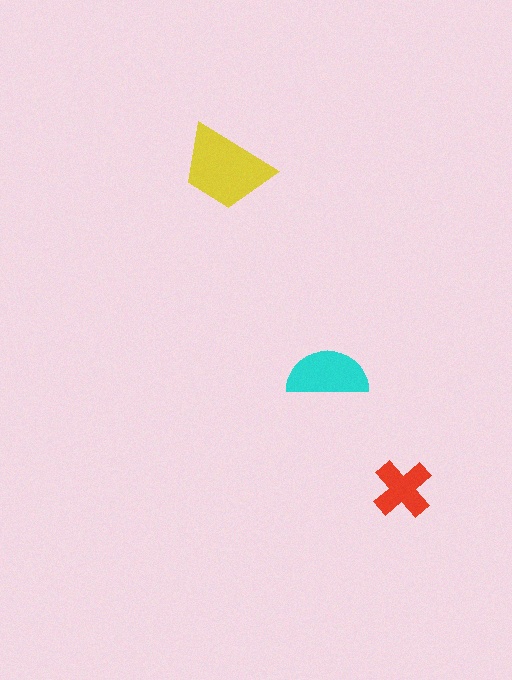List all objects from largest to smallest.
The yellow trapezoid, the cyan semicircle, the red cross.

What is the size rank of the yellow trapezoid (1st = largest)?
1st.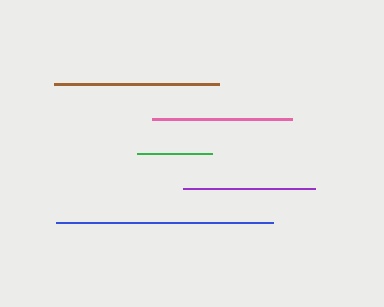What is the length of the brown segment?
The brown segment is approximately 165 pixels long.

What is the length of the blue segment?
The blue segment is approximately 217 pixels long.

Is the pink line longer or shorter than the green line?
The pink line is longer than the green line.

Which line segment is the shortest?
The green line is the shortest at approximately 76 pixels.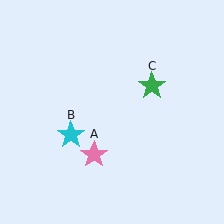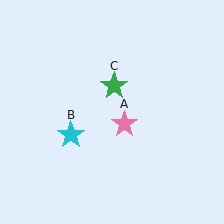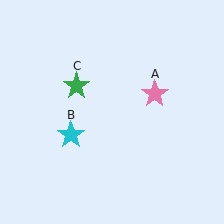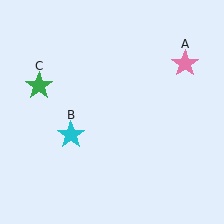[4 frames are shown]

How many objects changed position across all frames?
2 objects changed position: pink star (object A), green star (object C).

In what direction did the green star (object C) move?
The green star (object C) moved left.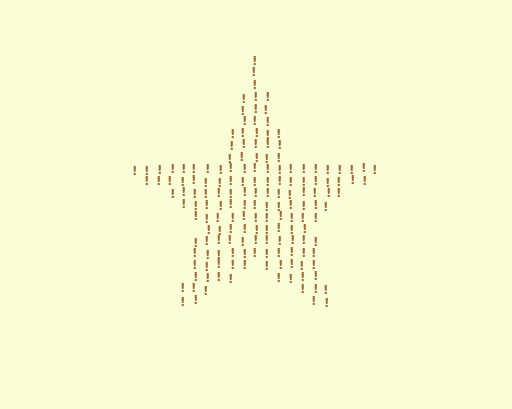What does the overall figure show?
The overall figure shows a star.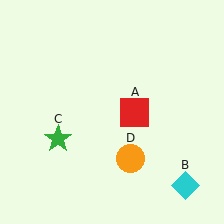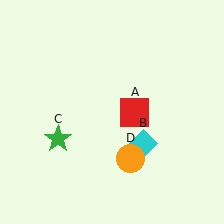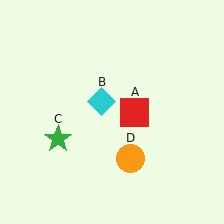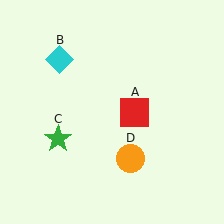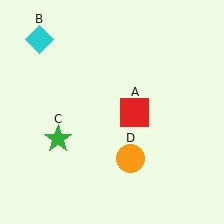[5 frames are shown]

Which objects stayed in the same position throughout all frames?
Red square (object A) and green star (object C) and orange circle (object D) remained stationary.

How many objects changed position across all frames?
1 object changed position: cyan diamond (object B).